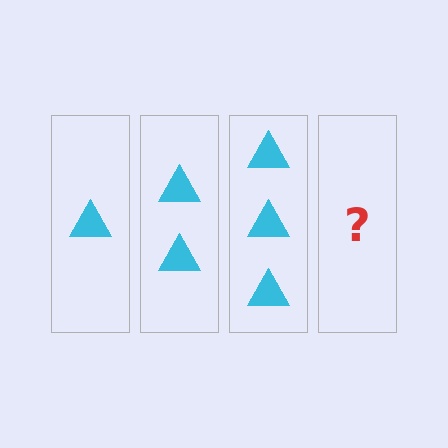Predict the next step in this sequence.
The next step is 4 triangles.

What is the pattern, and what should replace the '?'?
The pattern is that each step adds one more triangle. The '?' should be 4 triangles.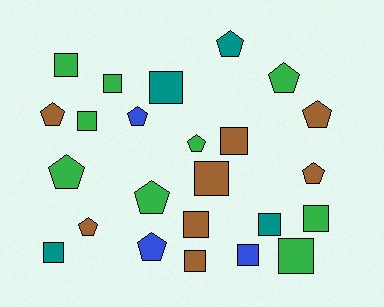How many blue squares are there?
There is 1 blue square.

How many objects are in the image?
There are 24 objects.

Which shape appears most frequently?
Square, with 13 objects.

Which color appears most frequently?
Green, with 9 objects.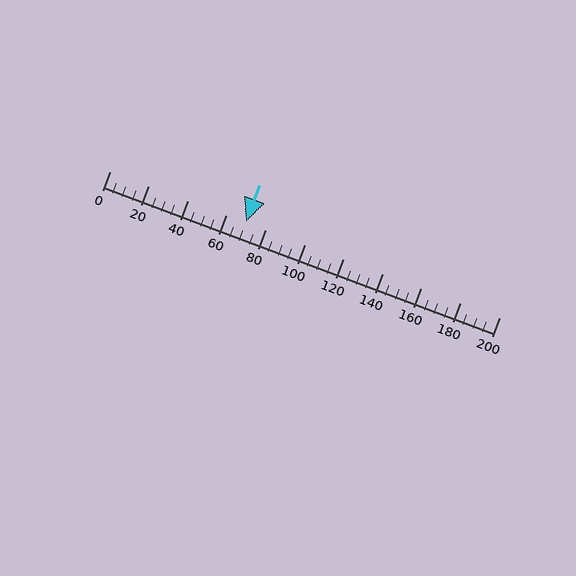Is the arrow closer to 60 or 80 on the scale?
The arrow is closer to 80.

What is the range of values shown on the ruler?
The ruler shows values from 0 to 200.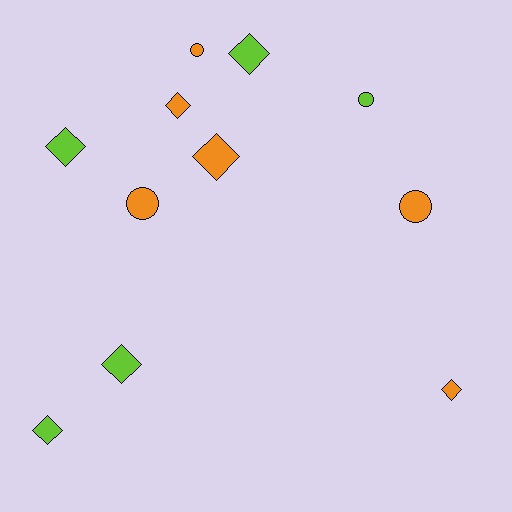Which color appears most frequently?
Orange, with 6 objects.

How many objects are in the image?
There are 11 objects.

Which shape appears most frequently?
Diamond, with 7 objects.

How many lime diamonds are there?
There are 4 lime diamonds.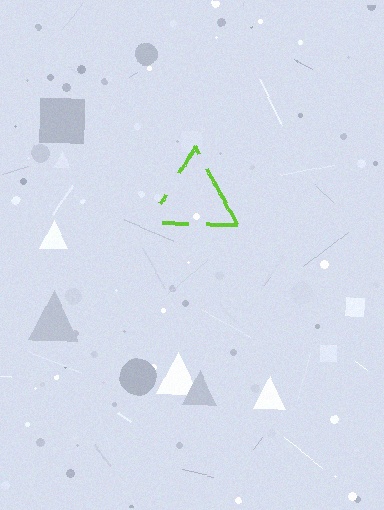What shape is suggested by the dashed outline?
The dashed outline suggests a triangle.